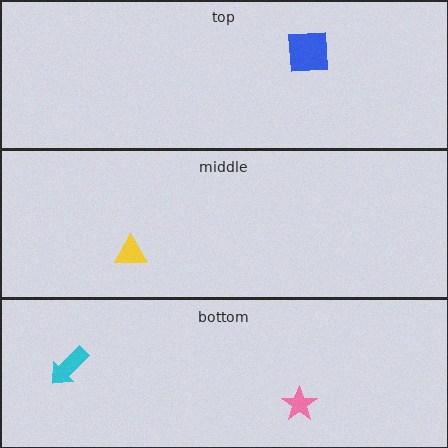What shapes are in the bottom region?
The cyan arrow, the pink star.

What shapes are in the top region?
The blue square.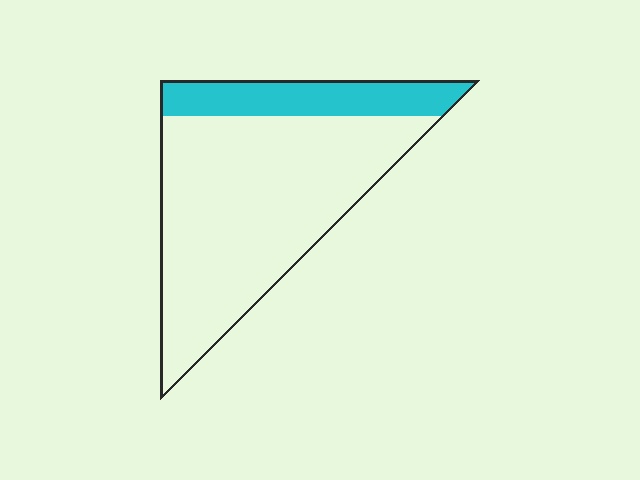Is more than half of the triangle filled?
No.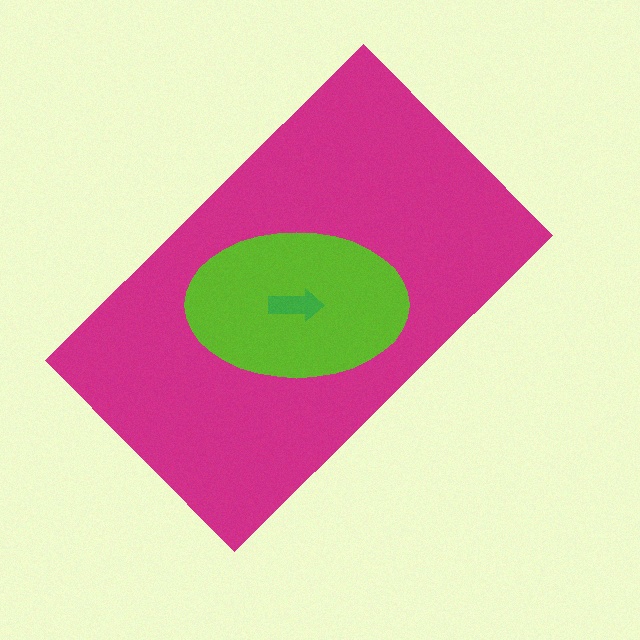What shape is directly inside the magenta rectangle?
The lime ellipse.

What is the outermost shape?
The magenta rectangle.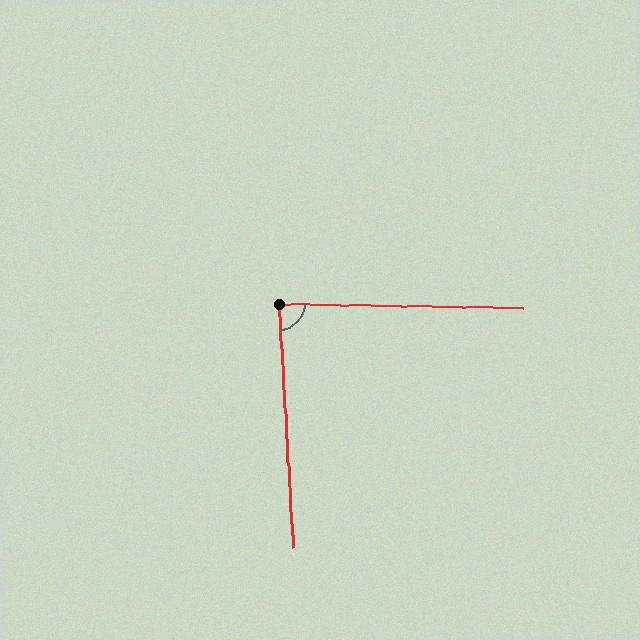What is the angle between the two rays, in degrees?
Approximately 86 degrees.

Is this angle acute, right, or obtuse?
It is approximately a right angle.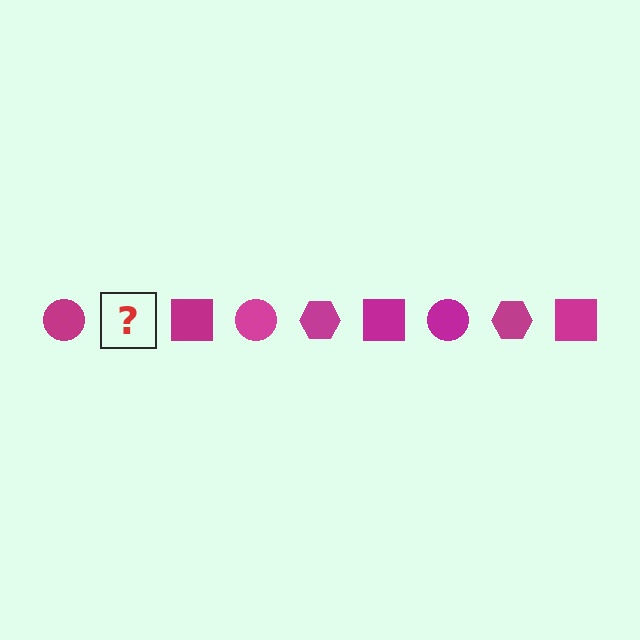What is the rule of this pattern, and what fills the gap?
The rule is that the pattern cycles through circle, hexagon, square shapes in magenta. The gap should be filled with a magenta hexagon.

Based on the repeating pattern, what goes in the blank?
The blank should be a magenta hexagon.